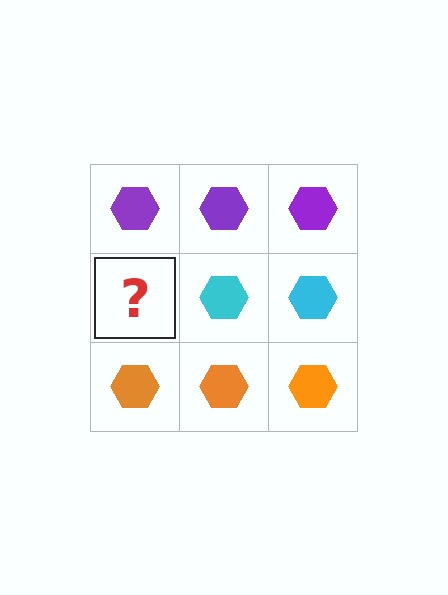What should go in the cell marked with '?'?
The missing cell should contain a cyan hexagon.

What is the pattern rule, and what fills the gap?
The rule is that each row has a consistent color. The gap should be filled with a cyan hexagon.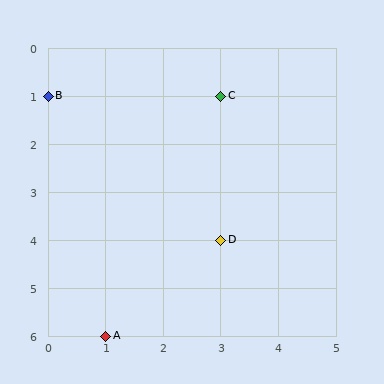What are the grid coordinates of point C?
Point C is at grid coordinates (3, 1).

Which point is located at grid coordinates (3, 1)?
Point C is at (3, 1).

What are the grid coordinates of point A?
Point A is at grid coordinates (1, 6).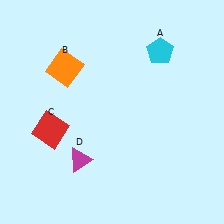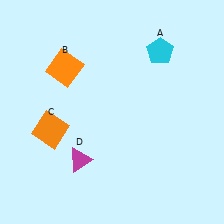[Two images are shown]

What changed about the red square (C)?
In Image 1, C is red. In Image 2, it changed to orange.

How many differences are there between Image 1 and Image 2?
There is 1 difference between the two images.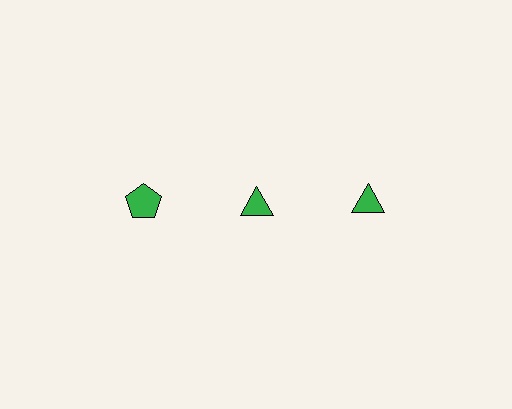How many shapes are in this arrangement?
There are 3 shapes arranged in a grid pattern.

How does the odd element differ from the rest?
It has a different shape: pentagon instead of triangle.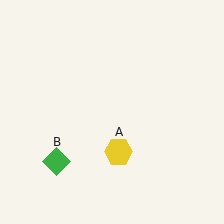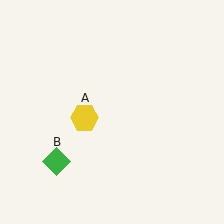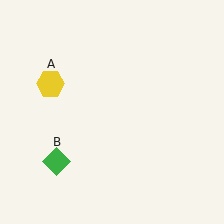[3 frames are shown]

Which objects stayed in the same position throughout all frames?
Green diamond (object B) remained stationary.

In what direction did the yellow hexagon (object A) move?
The yellow hexagon (object A) moved up and to the left.